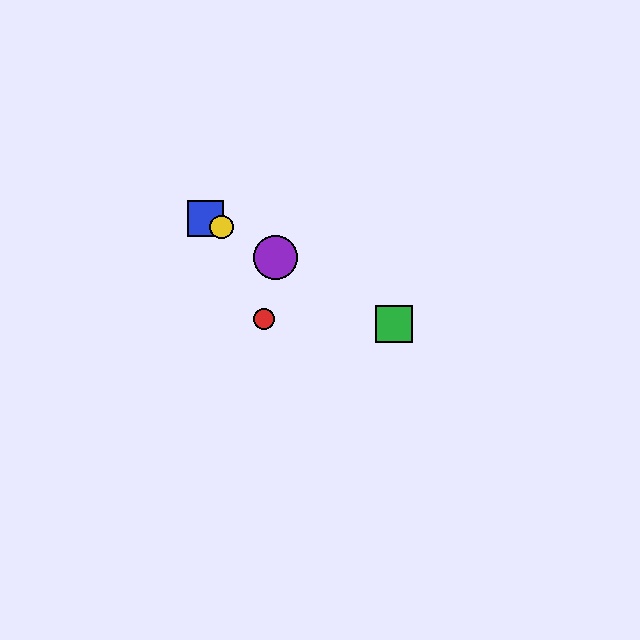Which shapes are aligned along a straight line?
The blue square, the green square, the yellow circle, the purple circle are aligned along a straight line.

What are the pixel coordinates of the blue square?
The blue square is at (206, 218).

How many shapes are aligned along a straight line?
4 shapes (the blue square, the green square, the yellow circle, the purple circle) are aligned along a straight line.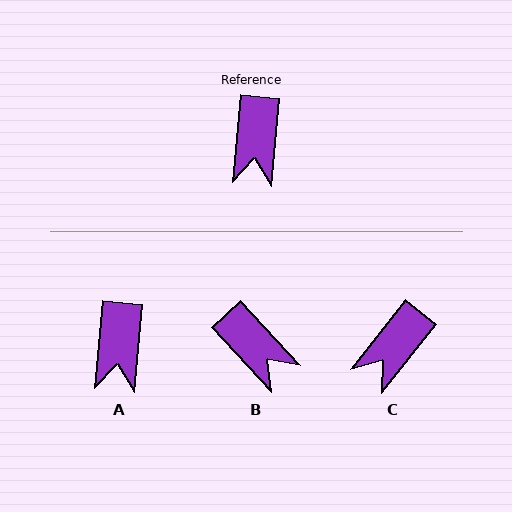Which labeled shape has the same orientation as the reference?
A.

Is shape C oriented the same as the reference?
No, it is off by about 33 degrees.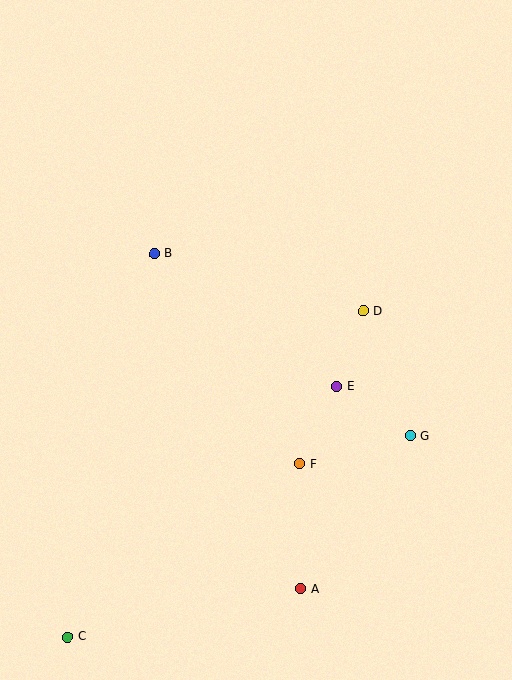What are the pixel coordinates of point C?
Point C is at (68, 637).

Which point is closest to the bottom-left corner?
Point C is closest to the bottom-left corner.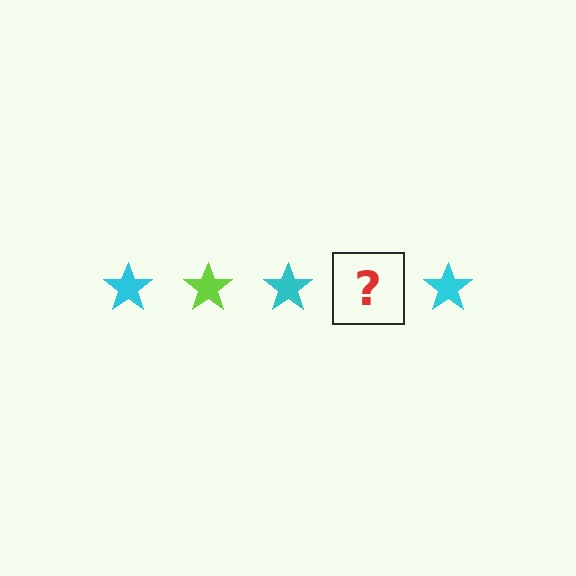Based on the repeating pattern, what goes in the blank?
The blank should be a lime star.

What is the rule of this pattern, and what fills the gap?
The rule is that the pattern cycles through cyan, lime stars. The gap should be filled with a lime star.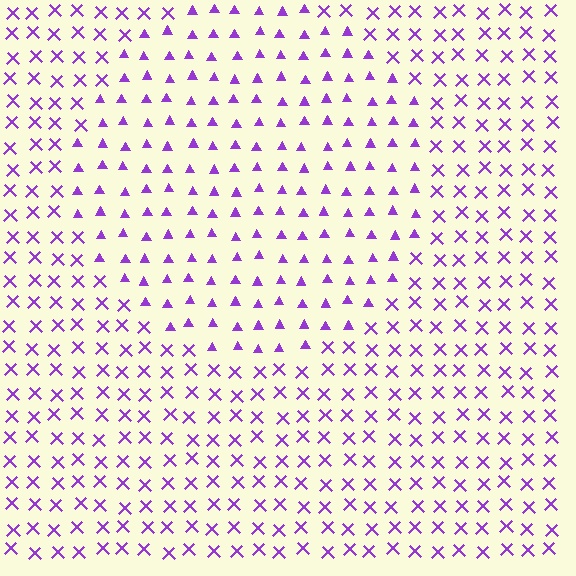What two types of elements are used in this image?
The image uses triangles inside the circle region and X marks outside it.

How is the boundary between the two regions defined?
The boundary is defined by a change in element shape: triangles inside vs. X marks outside. All elements share the same color and spacing.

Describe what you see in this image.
The image is filled with small purple elements arranged in a uniform grid. A circle-shaped region contains triangles, while the surrounding area contains X marks. The boundary is defined purely by the change in element shape.